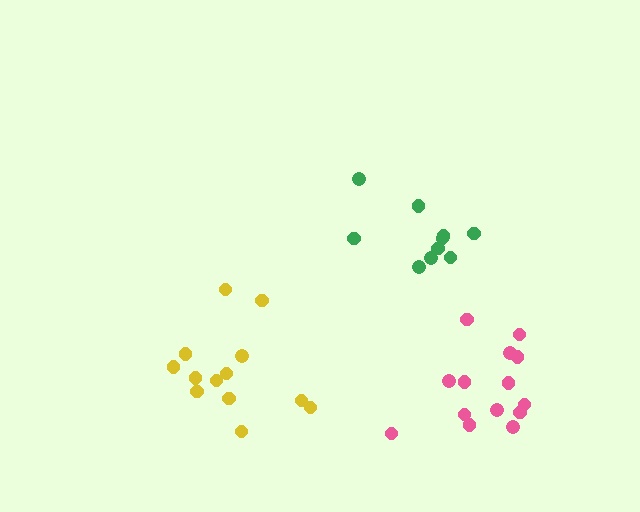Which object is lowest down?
The pink cluster is bottommost.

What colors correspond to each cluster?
The clusters are colored: pink, yellow, green.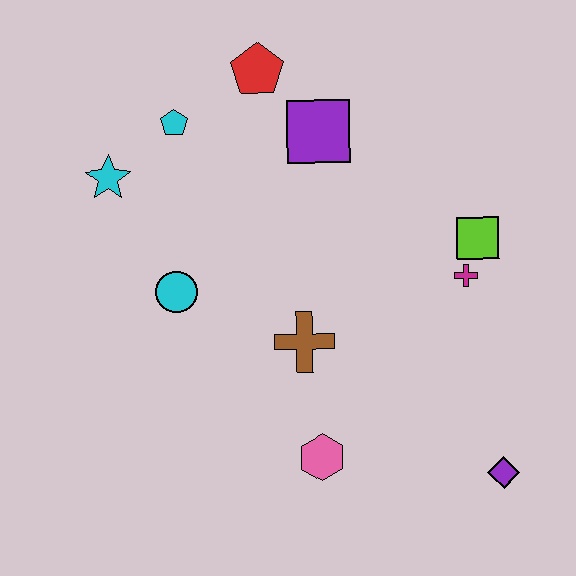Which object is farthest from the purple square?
The purple diamond is farthest from the purple square.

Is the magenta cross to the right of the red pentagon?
Yes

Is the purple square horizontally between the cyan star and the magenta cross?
Yes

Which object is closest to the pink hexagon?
The brown cross is closest to the pink hexagon.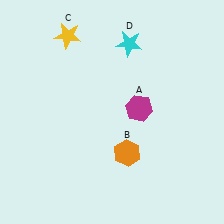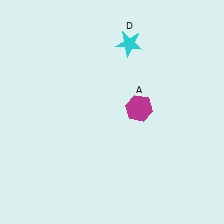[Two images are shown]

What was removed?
The orange hexagon (B), the yellow star (C) were removed in Image 2.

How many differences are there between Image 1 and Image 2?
There are 2 differences between the two images.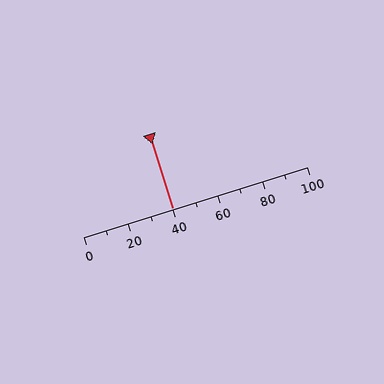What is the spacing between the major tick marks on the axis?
The major ticks are spaced 20 apart.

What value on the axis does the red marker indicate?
The marker indicates approximately 40.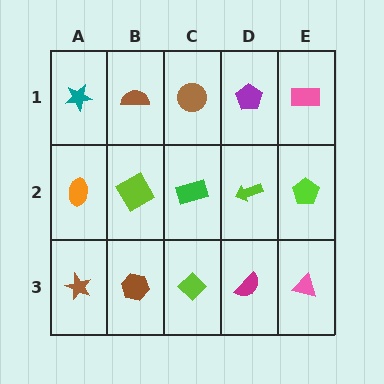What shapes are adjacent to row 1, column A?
An orange ellipse (row 2, column A), a brown semicircle (row 1, column B).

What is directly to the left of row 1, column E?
A purple pentagon.